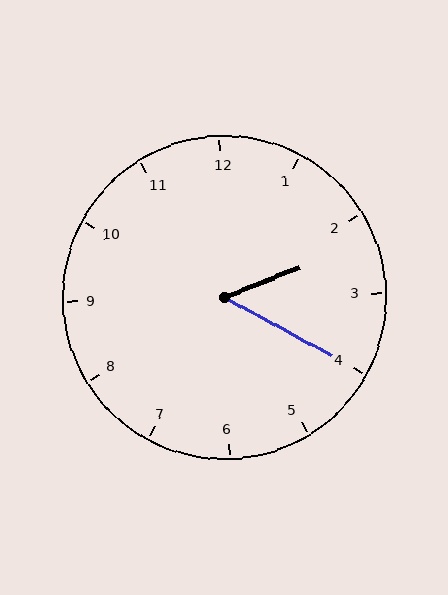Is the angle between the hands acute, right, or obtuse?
It is acute.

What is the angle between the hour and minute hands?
Approximately 50 degrees.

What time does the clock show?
2:20.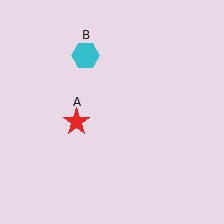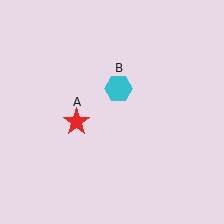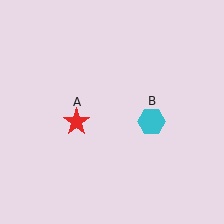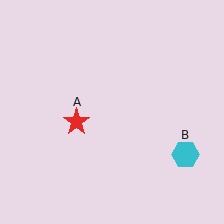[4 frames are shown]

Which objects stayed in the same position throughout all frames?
Red star (object A) remained stationary.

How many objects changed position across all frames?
1 object changed position: cyan hexagon (object B).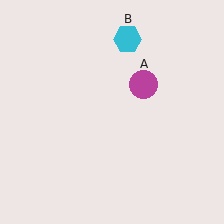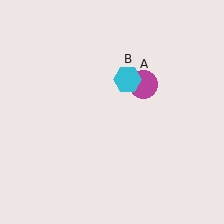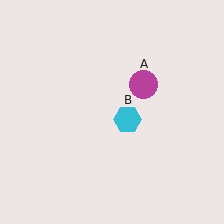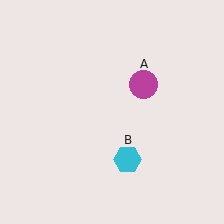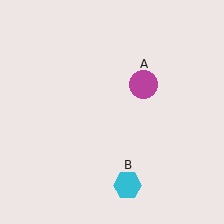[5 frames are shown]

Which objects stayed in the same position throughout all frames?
Magenta circle (object A) remained stationary.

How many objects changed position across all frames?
1 object changed position: cyan hexagon (object B).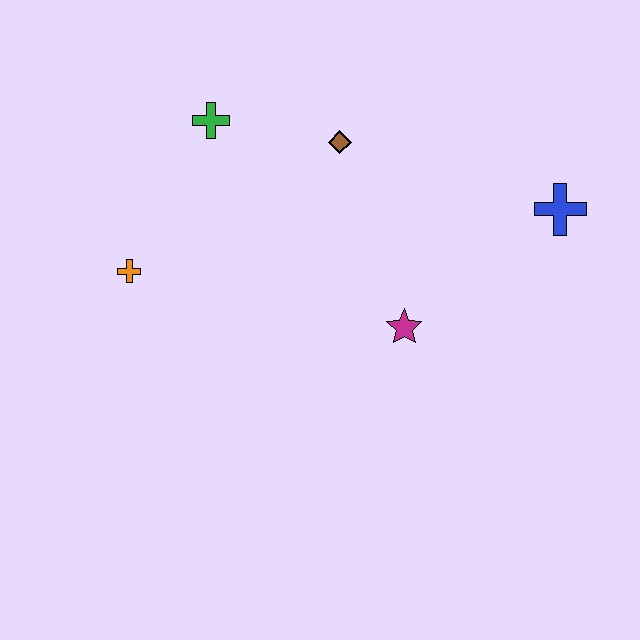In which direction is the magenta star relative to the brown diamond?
The magenta star is below the brown diamond.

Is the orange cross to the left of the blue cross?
Yes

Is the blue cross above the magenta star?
Yes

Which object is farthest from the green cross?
The blue cross is farthest from the green cross.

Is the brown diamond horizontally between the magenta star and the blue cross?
No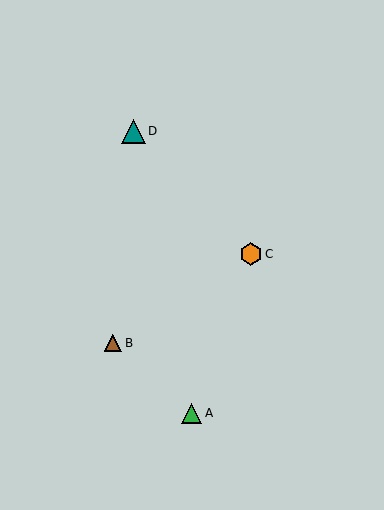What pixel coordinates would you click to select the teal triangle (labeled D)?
Click at (134, 131) to select the teal triangle D.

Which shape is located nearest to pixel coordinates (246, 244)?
The orange hexagon (labeled C) at (251, 254) is nearest to that location.